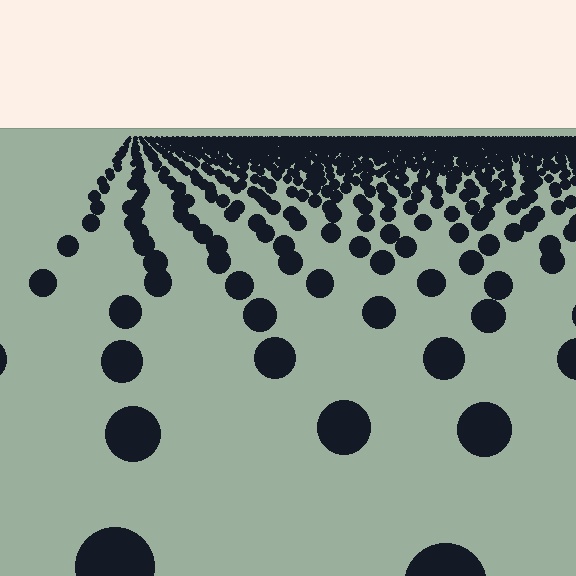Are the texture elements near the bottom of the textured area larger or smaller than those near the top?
Larger. Near the bottom, elements are closer to the viewer and appear at a bigger on-screen size.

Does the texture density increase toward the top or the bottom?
Density increases toward the top.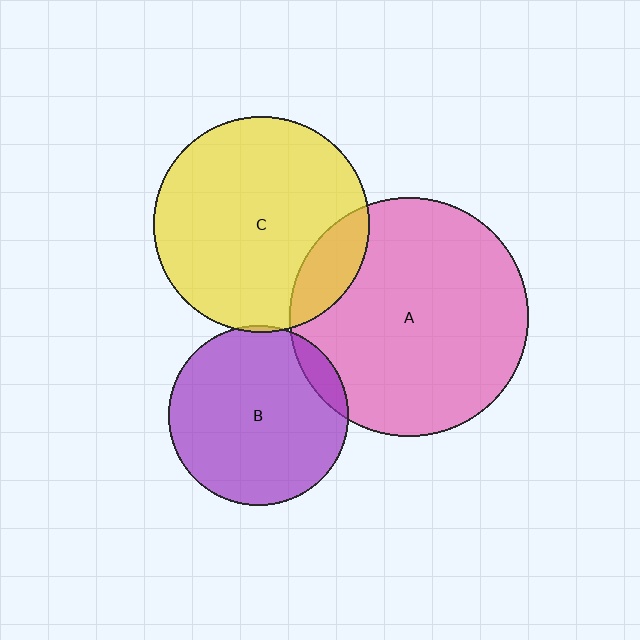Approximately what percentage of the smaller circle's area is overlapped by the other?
Approximately 5%.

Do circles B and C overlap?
Yes.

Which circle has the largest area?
Circle A (pink).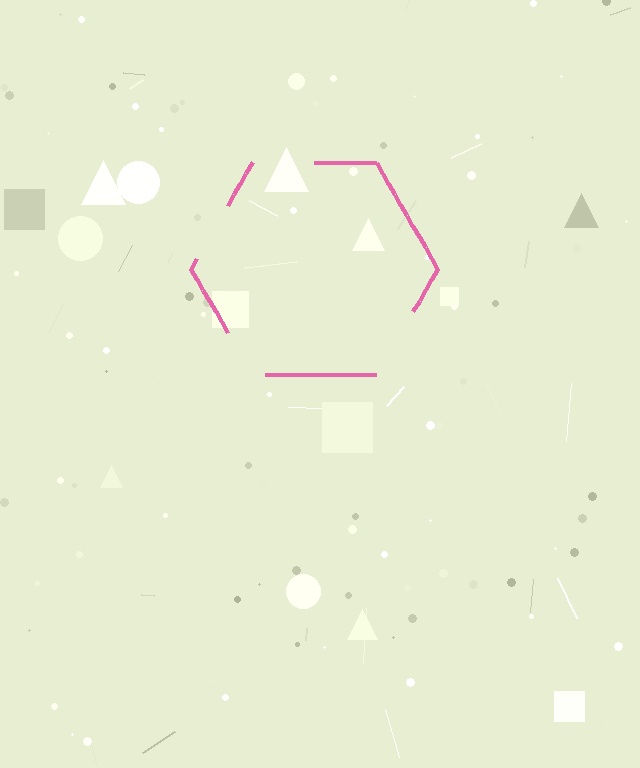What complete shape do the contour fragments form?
The contour fragments form a hexagon.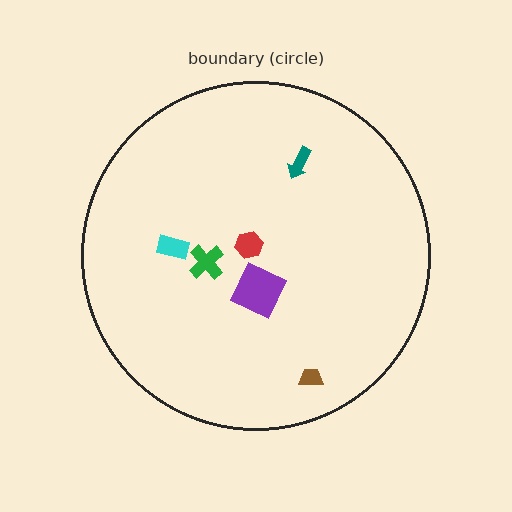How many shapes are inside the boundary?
6 inside, 0 outside.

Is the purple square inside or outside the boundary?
Inside.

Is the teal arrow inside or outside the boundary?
Inside.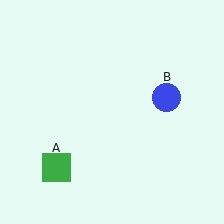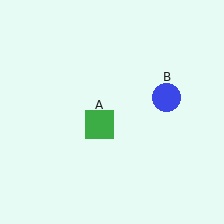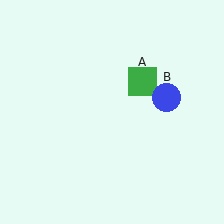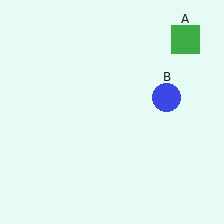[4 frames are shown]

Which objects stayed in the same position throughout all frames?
Blue circle (object B) remained stationary.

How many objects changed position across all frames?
1 object changed position: green square (object A).